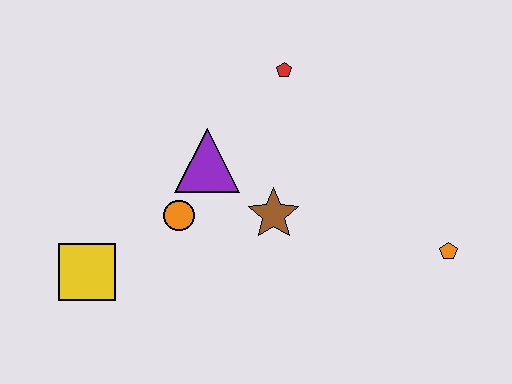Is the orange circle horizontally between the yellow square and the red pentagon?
Yes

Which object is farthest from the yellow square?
The orange pentagon is farthest from the yellow square.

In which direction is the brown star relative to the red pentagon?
The brown star is below the red pentagon.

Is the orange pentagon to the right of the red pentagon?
Yes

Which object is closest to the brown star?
The purple triangle is closest to the brown star.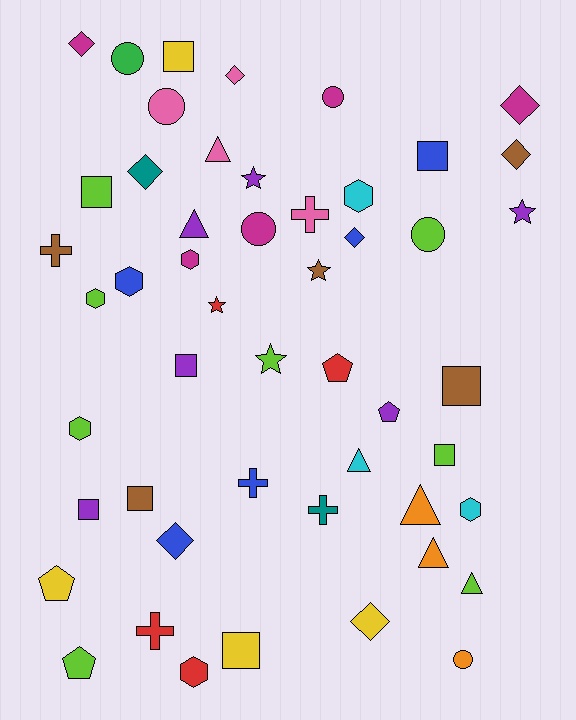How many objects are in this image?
There are 50 objects.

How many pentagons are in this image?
There are 4 pentagons.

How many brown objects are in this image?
There are 5 brown objects.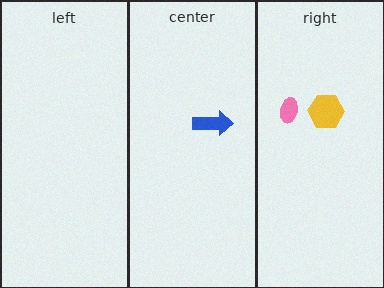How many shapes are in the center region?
1.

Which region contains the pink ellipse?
The right region.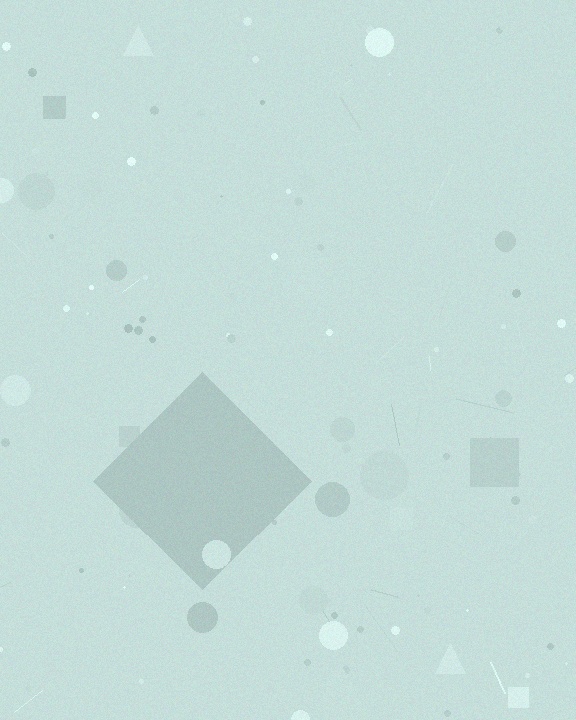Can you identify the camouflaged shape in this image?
The camouflaged shape is a diamond.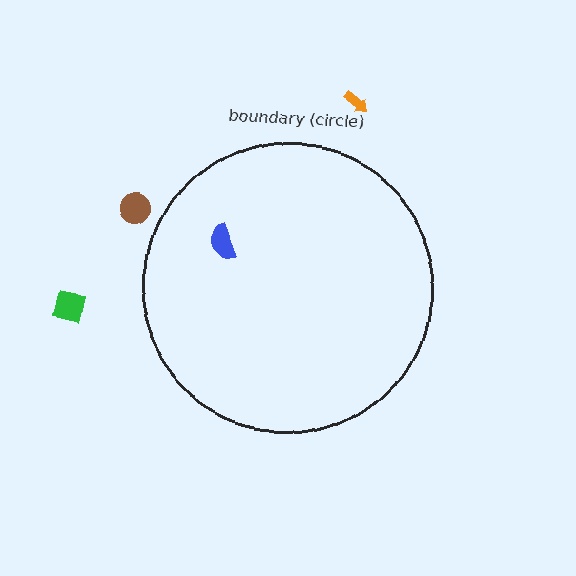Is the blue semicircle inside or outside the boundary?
Inside.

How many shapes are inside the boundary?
1 inside, 3 outside.